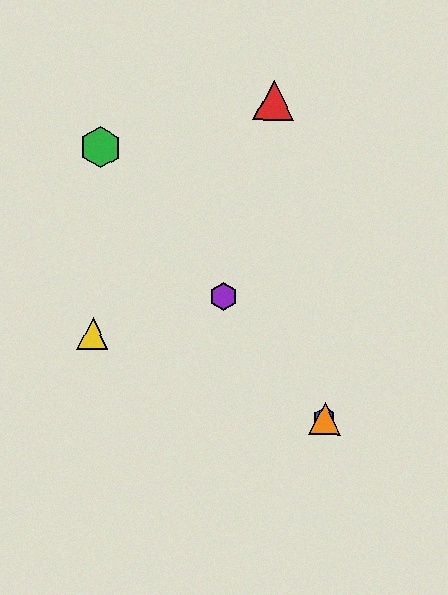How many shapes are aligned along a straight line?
4 shapes (the blue hexagon, the green hexagon, the purple hexagon, the orange triangle) are aligned along a straight line.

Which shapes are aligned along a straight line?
The blue hexagon, the green hexagon, the purple hexagon, the orange triangle are aligned along a straight line.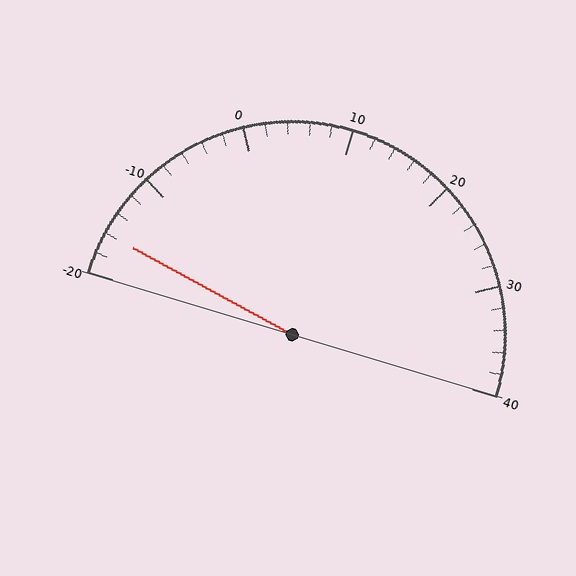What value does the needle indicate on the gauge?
The needle indicates approximately -16.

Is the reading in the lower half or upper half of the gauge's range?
The reading is in the lower half of the range (-20 to 40).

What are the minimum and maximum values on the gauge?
The gauge ranges from -20 to 40.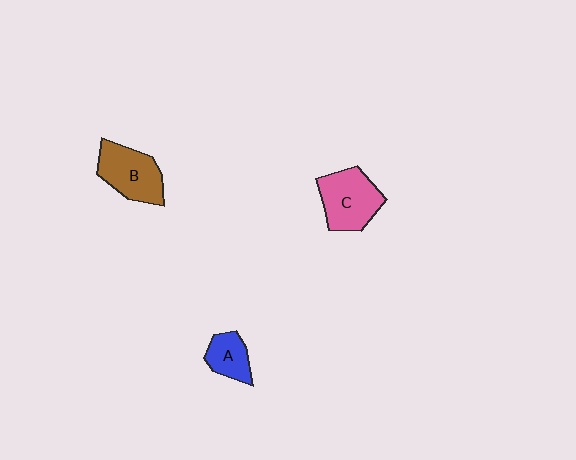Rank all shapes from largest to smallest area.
From largest to smallest: C (pink), B (brown), A (blue).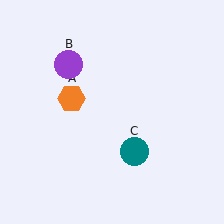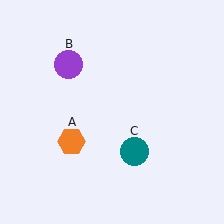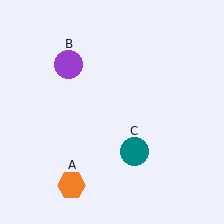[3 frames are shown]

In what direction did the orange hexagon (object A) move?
The orange hexagon (object A) moved down.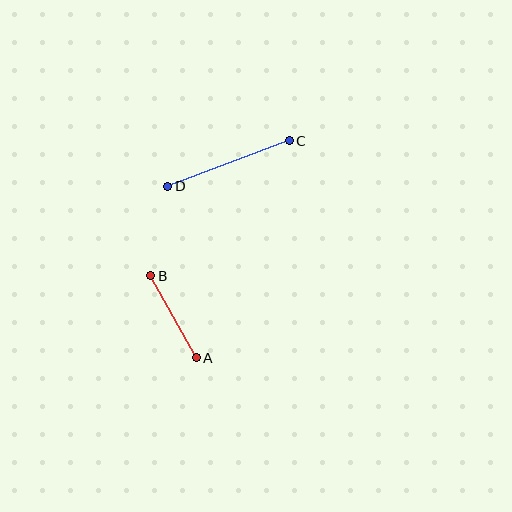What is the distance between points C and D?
The distance is approximately 130 pixels.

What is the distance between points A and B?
The distance is approximately 94 pixels.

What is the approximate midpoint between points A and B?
The midpoint is at approximately (174, 317) pixels.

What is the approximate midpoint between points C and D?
The midpoint is at approximately (228, 164) pixels.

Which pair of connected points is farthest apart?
Points C and D are farthest apart.